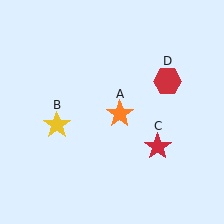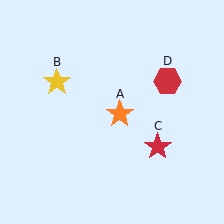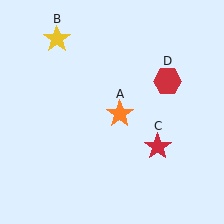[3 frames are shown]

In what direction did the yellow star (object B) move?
The yellow star (object B) moved up.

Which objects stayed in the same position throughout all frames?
Orange star (object A) and red star (object C) and red hexagon (object D) remained stationary.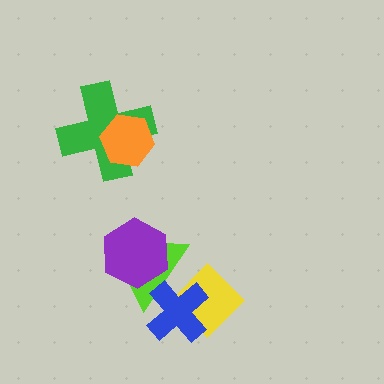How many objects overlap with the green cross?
1 object overlaps with the green cross.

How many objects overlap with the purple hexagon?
1 object overlaps with the purple hexagon.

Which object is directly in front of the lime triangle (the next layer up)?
The yellow diamond is directly in front of the lime triangle.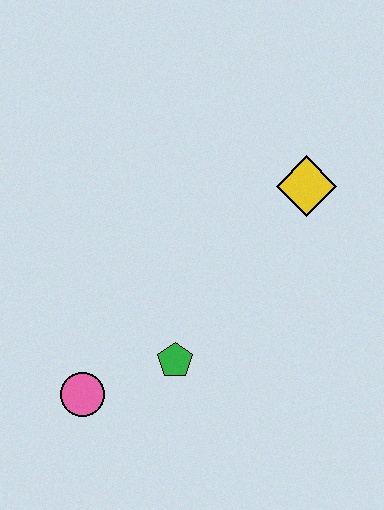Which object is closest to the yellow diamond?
The green pentagon is closest to the yellow diamond.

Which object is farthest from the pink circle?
The yellow diamond is farthest from the pink circle.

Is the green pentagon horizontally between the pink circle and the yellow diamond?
Yes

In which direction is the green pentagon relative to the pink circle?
The green pentagon is to the right of the pink circle.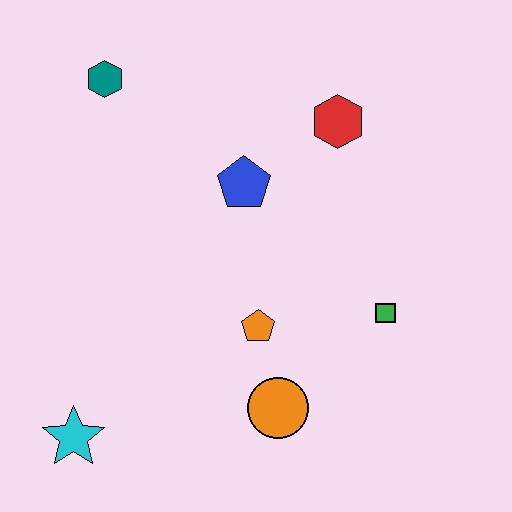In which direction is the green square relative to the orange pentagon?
The green square is to the right of the orange pentagon.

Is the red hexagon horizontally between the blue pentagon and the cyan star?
No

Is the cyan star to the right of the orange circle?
No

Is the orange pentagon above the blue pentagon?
No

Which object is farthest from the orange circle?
The teal hexagon is farthest from the orange circle.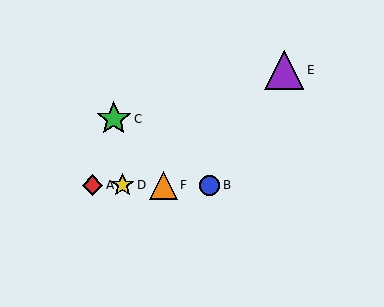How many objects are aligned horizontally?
4 objects (A, B, D, F) are aligned horizontally.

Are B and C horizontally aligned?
No, B is at y≈185 and C is at y≈119.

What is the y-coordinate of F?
Object F is at y≈185.